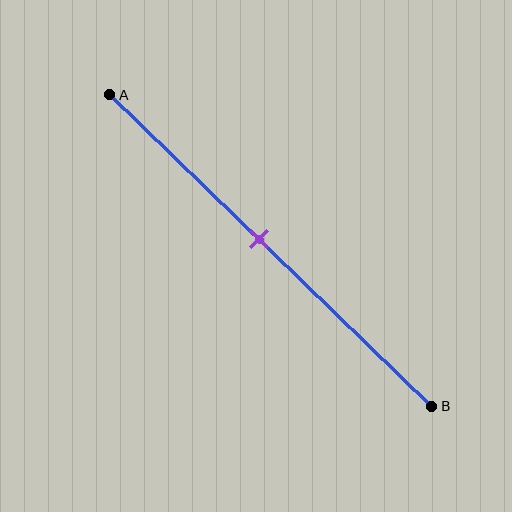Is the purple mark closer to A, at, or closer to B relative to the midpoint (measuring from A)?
The purple mark is closer to point A than the midpoint of segment AB.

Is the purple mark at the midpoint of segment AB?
No, the mark is at about 45% from A, not at the 50% midpoint.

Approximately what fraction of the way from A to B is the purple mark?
The purple mark is approximately 45% of the way from A to B.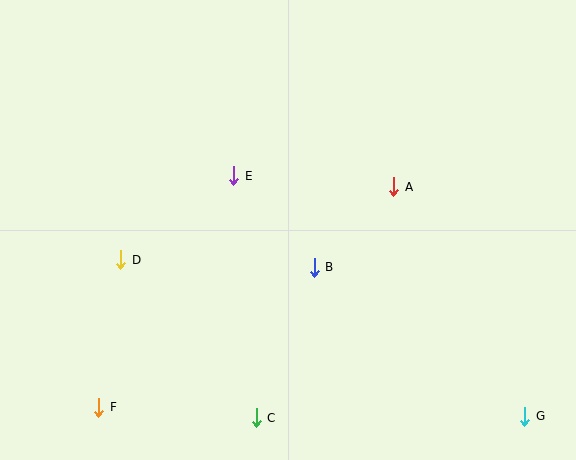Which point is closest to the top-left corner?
Point D is closest to the top-left corner.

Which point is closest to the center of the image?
Point B at (314, 267) is closest to the center.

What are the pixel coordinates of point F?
Point F is at (99, 407).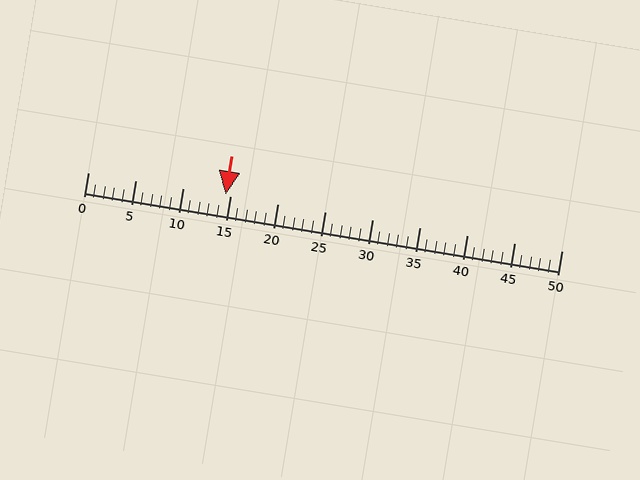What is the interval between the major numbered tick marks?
The major tick marks are spaced 5 units apart.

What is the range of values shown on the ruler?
The ruler shows values from 0 to 50.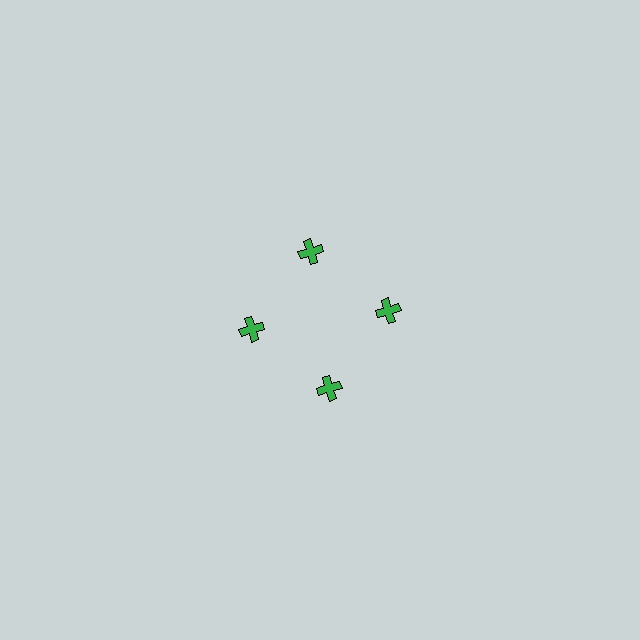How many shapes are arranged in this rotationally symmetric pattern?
There are 4 shapes, arranged in 4 groups of 1.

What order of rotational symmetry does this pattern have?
This pattern has 4-fold rotational symmetry.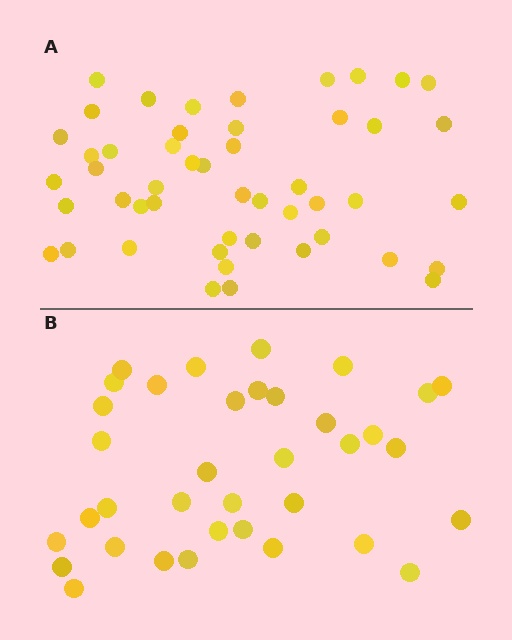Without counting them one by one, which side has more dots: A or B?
Region A (the top region) has more dots.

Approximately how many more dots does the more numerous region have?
Region A has approximately 15 more dots than region B.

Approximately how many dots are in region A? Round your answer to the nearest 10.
About 50 dots. (The exact count is 49, which rounds to 50.)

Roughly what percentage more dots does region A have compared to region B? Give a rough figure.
About 35% more.